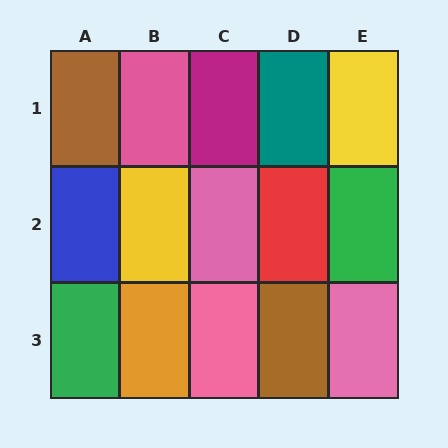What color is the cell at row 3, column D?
Brown.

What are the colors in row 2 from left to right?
Blue, yellow, pink, red, green.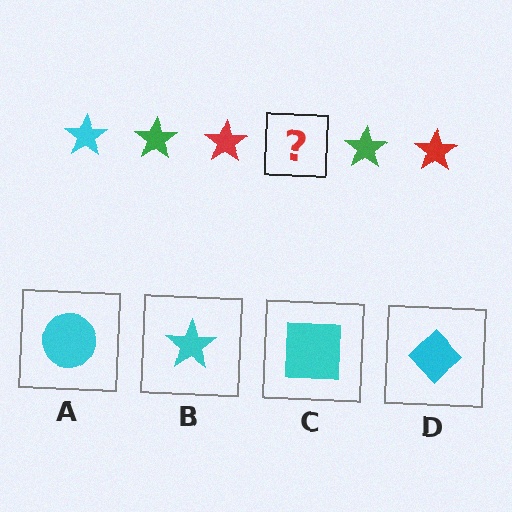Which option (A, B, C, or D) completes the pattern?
B.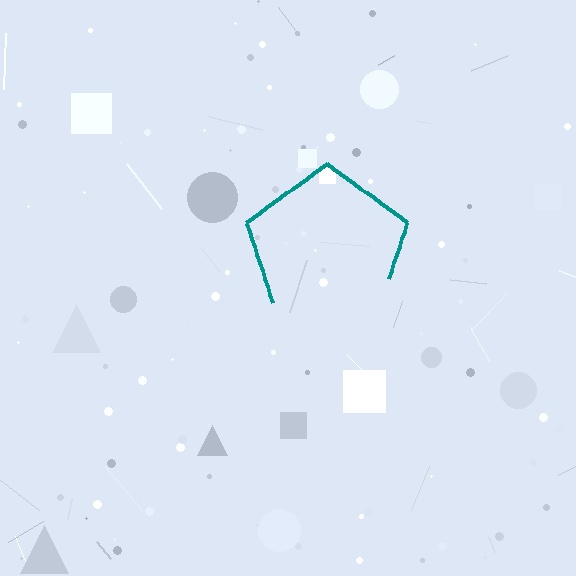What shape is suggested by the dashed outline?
The dashed outline suggests a pentagon.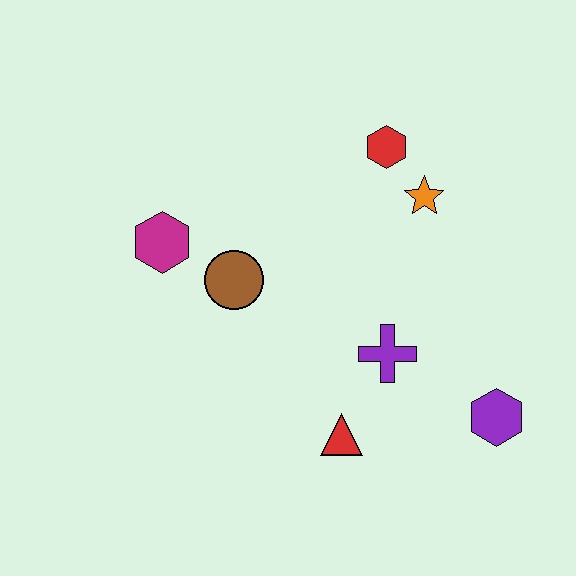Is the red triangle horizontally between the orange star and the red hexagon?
No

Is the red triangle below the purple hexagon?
Yes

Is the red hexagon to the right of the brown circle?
Yes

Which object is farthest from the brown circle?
The purple hexagon is farthest from the brown circle.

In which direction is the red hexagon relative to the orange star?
The red hexagon is above the orange star.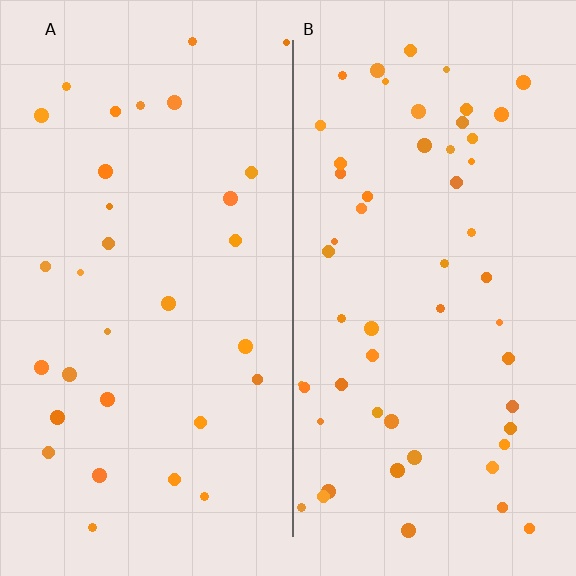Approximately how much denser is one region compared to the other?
Approximately 1.8× — region B over region A.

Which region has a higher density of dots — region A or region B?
B (the right).